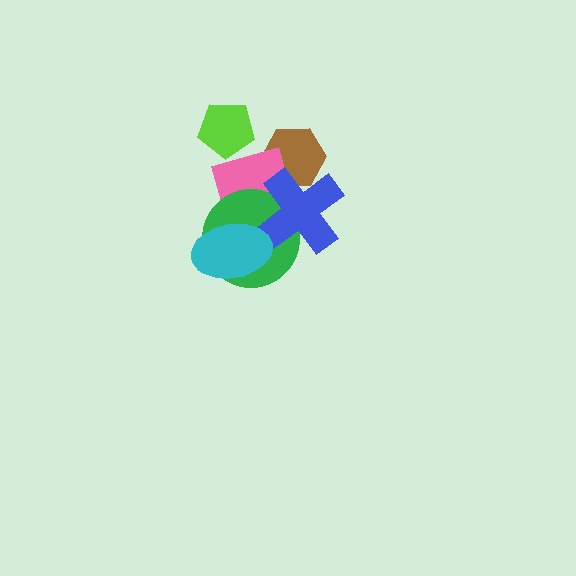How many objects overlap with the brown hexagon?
2 objects overlap with the brown hexagon.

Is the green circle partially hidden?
Yes, it is partially covered by another shape.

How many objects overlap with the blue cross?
3 objects overlap with the blue cross.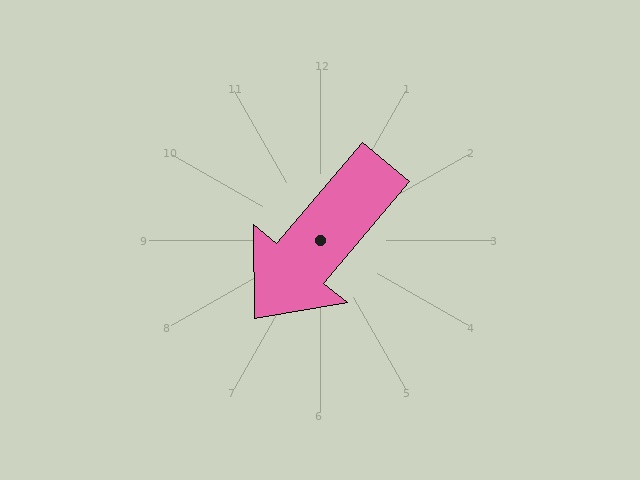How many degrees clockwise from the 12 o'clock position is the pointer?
Approximately 220 degrees.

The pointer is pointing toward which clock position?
Roughly 7 o'clock.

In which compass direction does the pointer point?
Southwest.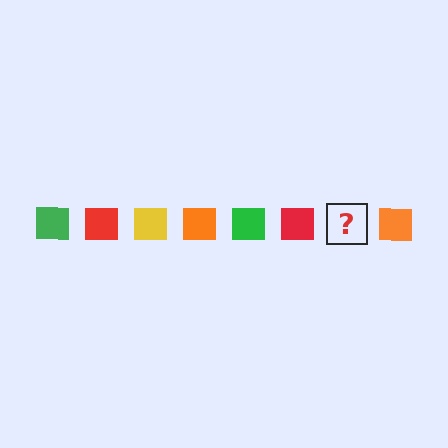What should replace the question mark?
The question mark should be replaced with a yellow square.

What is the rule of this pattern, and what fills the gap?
The rule is that the pattern cycles through green, red, yellow, orange squares. The gap should be filled with a yellow square.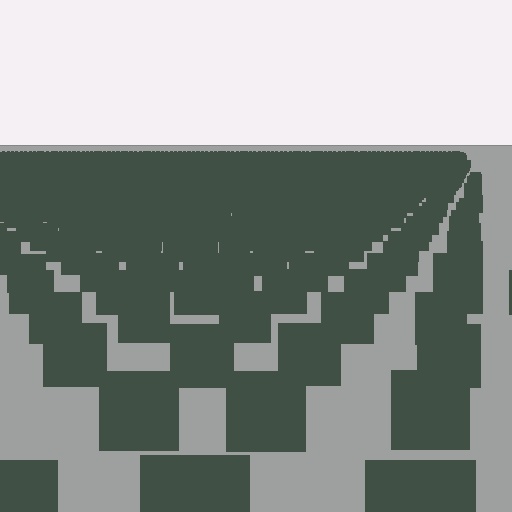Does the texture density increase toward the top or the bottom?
Density increases toward the top.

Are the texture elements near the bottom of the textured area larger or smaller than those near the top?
Larger. Near the bottom, elements are closer to the viewer and appear at a bigger on-screen size.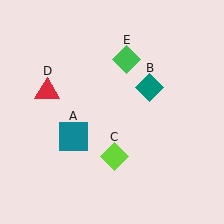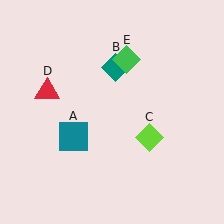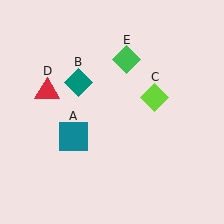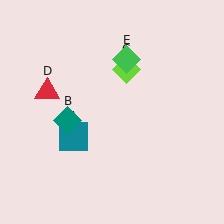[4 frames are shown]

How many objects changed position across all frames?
2 objects changed position: teal diamond (object B), lime diamond (object C).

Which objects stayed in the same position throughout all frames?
Teal square (object A) and red triangle (object D) and green diamond (object E) remained stationary.